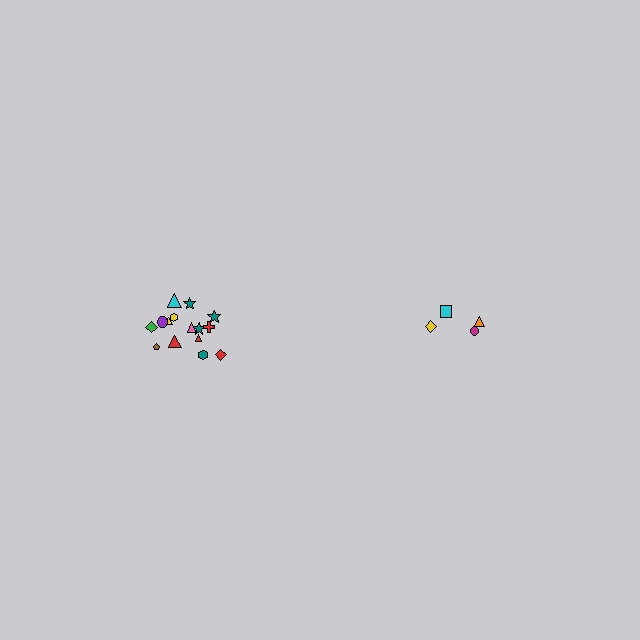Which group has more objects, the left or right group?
The left group.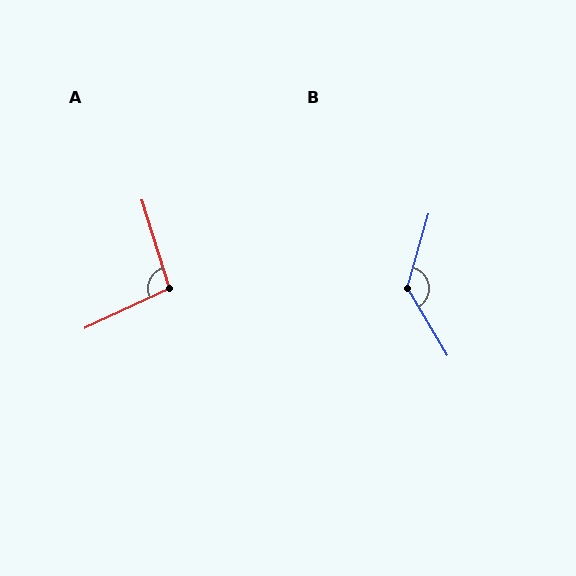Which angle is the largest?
B, at approximately 133 degrees.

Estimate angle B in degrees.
Approximately 133 degrees.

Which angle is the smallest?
A, at approximately 98 degrees.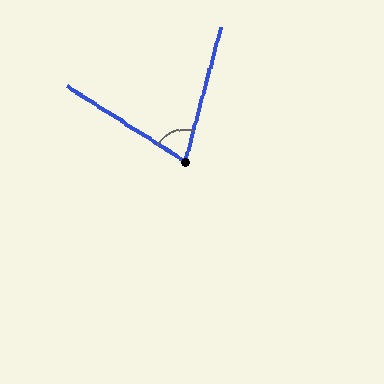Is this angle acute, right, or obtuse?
It is acute.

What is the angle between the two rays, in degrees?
Approximately 73 degrees.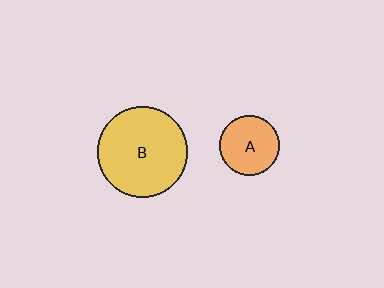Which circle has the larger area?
Circle B (yellow).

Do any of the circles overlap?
No, none of the circles overlap.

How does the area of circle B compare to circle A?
Approximately 2.3 times.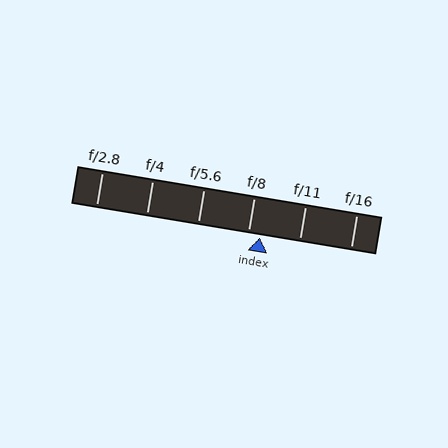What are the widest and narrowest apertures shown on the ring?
The widest aperture shown is f/2.8 and the narrowest is f/16.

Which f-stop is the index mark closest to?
The index mark is closest to f/8.